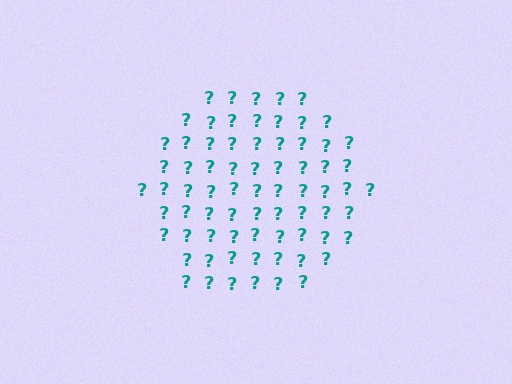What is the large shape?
The large shape is a hexagon.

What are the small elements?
The small elements are question marks.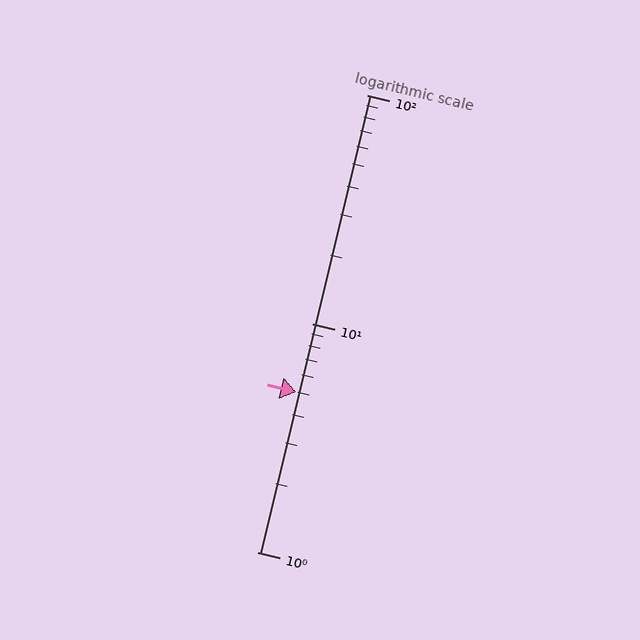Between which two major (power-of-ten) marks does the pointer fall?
The pointer is between 1 and 10.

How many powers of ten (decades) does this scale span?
The scale spans 2 decades, from 1 to 100.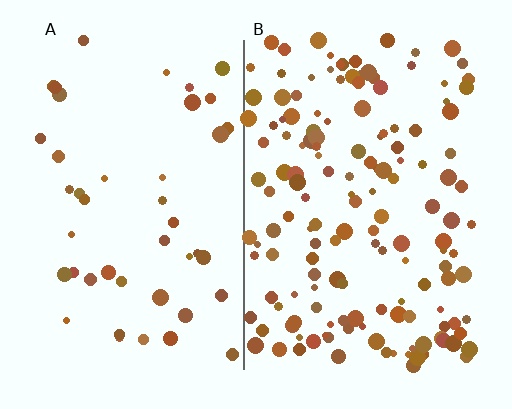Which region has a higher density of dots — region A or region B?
B (the right).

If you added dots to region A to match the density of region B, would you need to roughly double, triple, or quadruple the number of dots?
Approximately triple.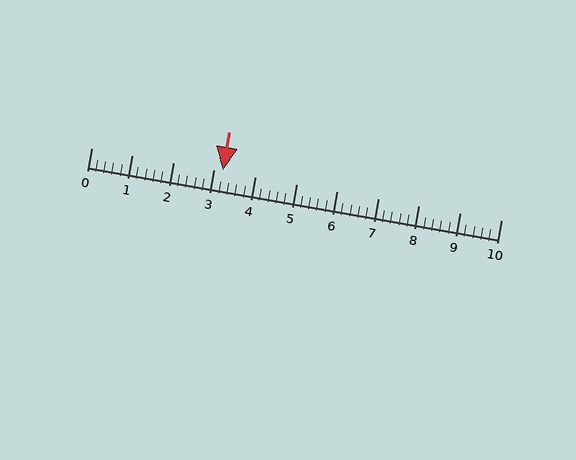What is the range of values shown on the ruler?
The ruler shows values from 0 to 10.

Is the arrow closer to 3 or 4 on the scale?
The arrow is closer to 3.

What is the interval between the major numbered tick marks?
The major tick marks are spaced 1 units apart.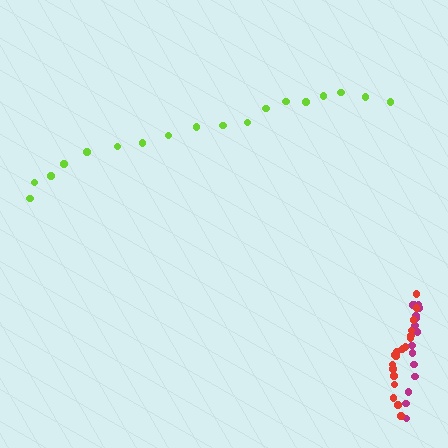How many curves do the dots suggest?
There are 3 distinct paths.